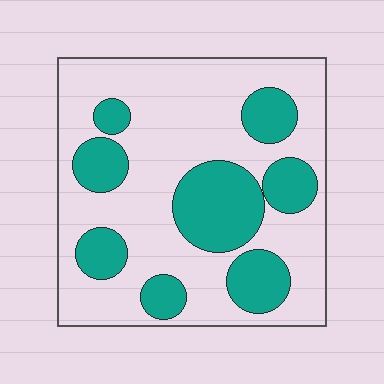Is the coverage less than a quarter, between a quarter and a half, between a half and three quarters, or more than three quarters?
Between a quarter and a half.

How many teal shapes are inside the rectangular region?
8.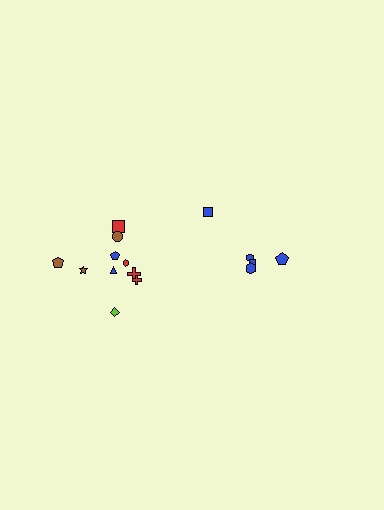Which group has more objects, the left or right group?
The left group.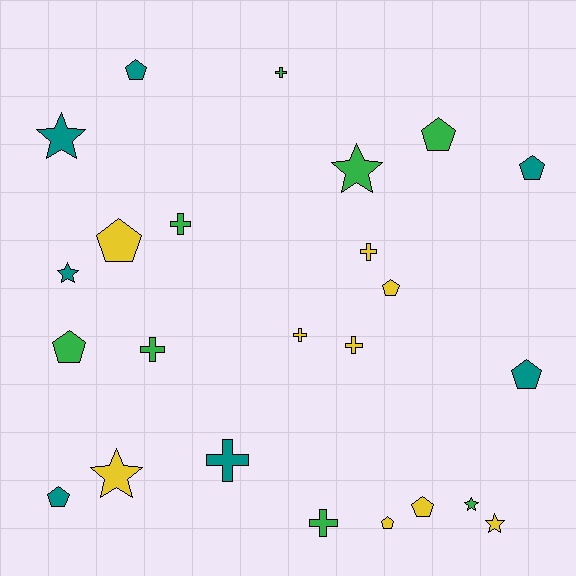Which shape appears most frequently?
Pentagon, with 10 objects.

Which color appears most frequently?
Yellow, with 9 objects.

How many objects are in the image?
There are 24 objects.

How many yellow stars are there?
There are 2 yellow stars.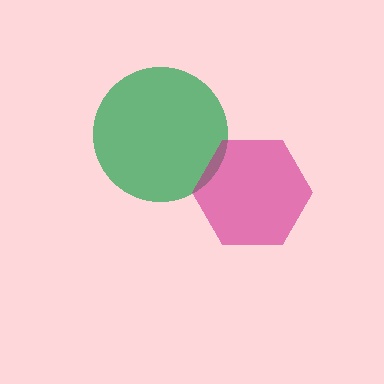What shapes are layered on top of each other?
The layered shapes are: a green circle, a magenta hexagon.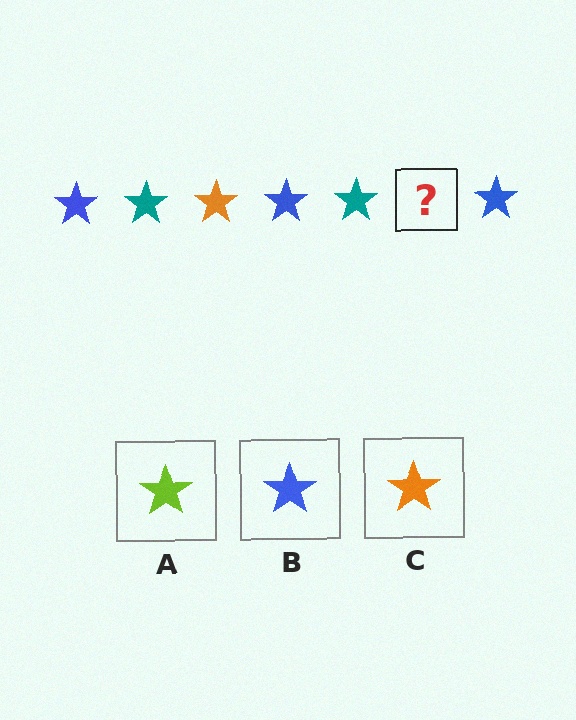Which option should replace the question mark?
Option C.